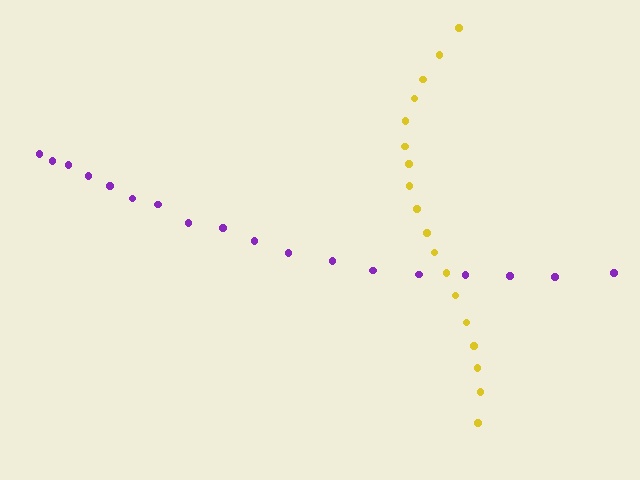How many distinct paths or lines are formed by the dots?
There are 2 distinct paths.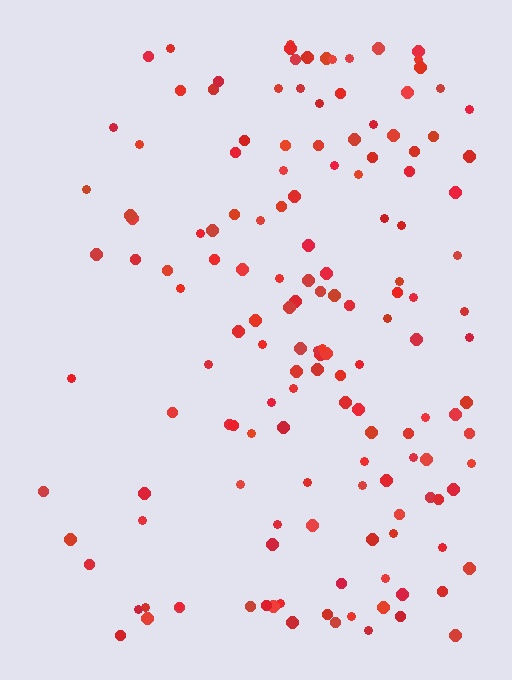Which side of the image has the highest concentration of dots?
The right.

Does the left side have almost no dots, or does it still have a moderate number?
Still a moderate number, just noticeably fewer than the right.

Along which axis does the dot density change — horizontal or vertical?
Horizontal.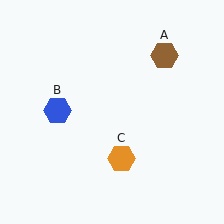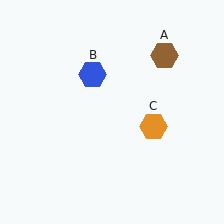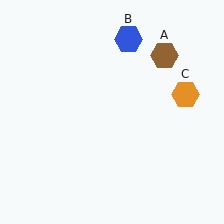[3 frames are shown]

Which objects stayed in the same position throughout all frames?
Brown hexagon (object A) remained stationary.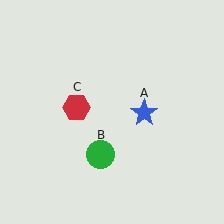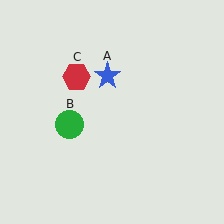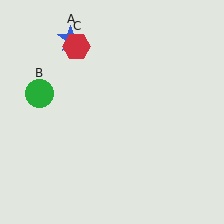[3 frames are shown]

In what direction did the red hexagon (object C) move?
The red hexagon (object C) moved up.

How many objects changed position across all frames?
3 objects changed position: blue star (object A), green circle (object B), red hexagon (object C).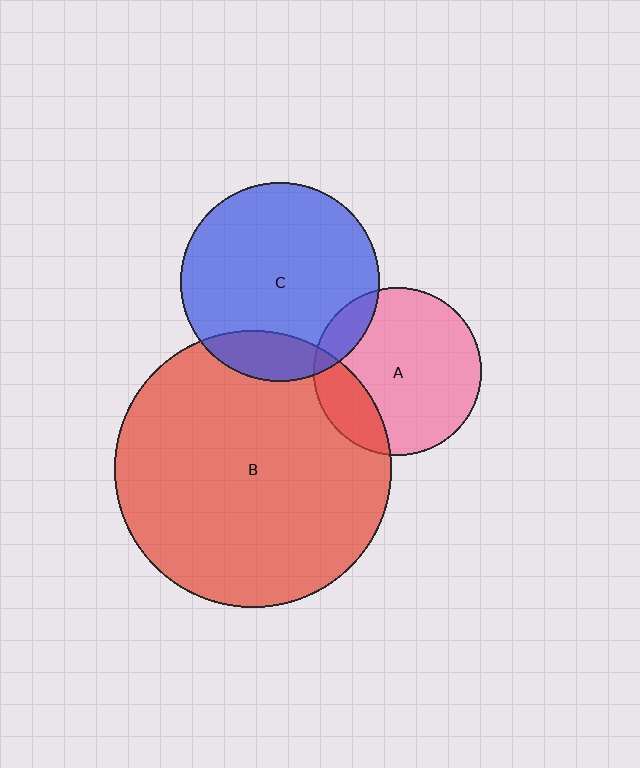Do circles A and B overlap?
Yes.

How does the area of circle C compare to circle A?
Approximately 1.4 times.